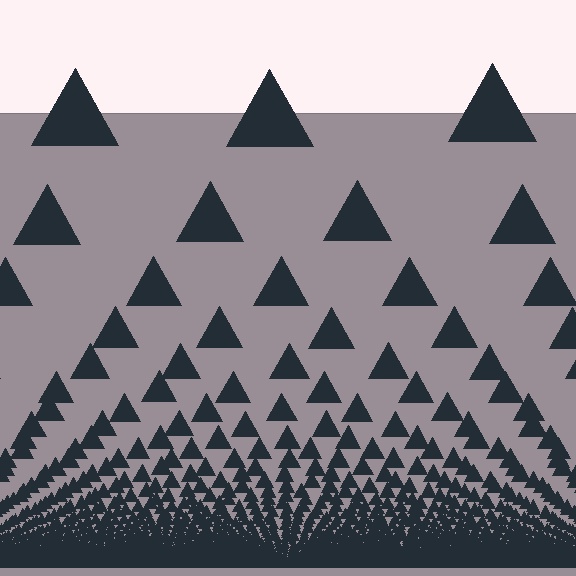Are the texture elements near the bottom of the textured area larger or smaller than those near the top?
Smaller. The gradient is inverted — elements near the bottom are smaller and denser.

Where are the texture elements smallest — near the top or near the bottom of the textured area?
Near the bottom.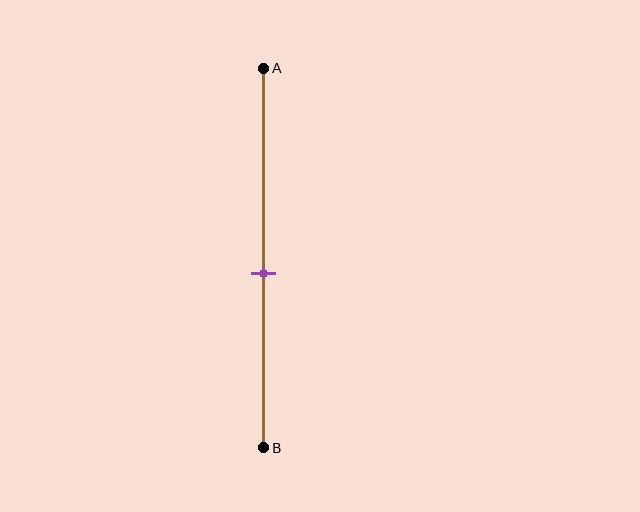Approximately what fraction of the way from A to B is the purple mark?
The purple mark is approximately 55% of the way from A to B.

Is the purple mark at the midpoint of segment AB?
No, the mark is at about 55% from A, not at the 50% midpoint.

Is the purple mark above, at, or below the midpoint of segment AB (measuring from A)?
The purple mark is below the midpoint of segment AB.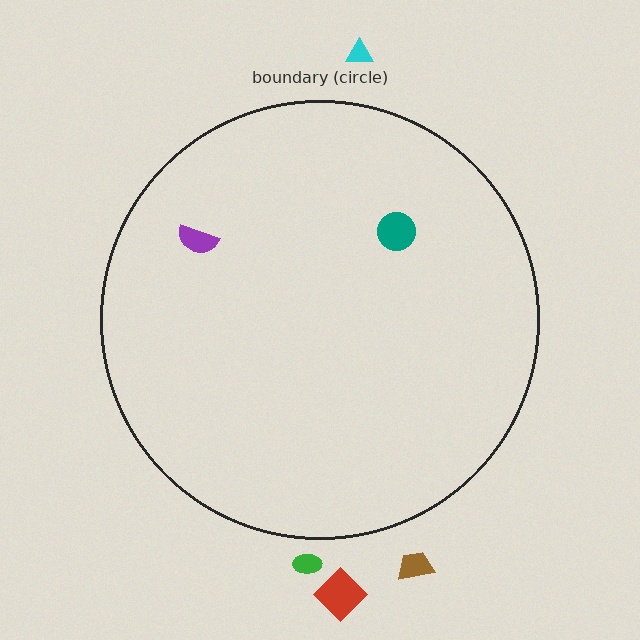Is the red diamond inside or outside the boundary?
Outside.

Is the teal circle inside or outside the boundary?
Inside.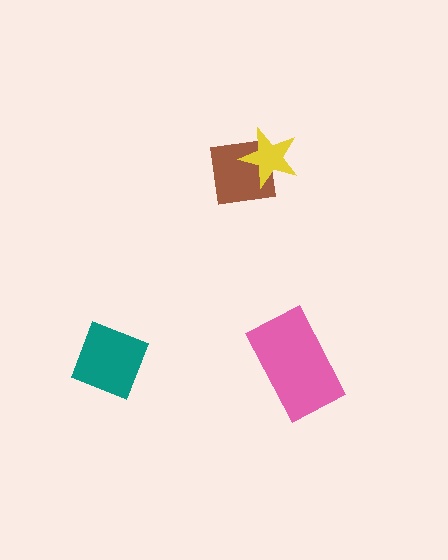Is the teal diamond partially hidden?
No, no other shape covers it.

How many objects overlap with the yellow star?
1 object overlaps with the yellow star.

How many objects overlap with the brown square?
1 object overlaps with the brown square.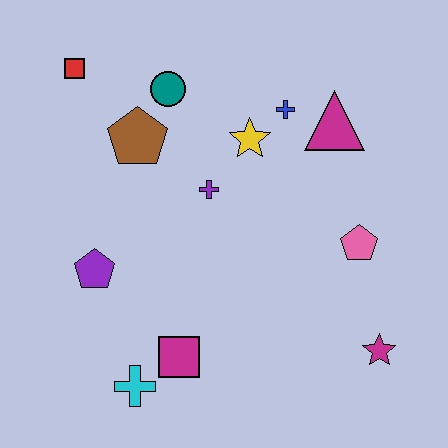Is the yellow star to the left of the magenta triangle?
Yes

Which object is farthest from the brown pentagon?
The magenta star is farthest from the brown pentagon.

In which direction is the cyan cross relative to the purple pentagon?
The cyan cross is below the purple pentagon.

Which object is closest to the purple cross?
The yellow star is closest to the purple cross.